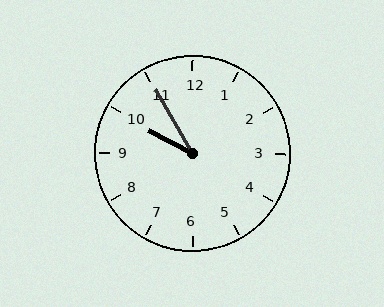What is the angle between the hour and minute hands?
Approximately 32 degrees.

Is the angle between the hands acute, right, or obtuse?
It is acute.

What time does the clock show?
9:55.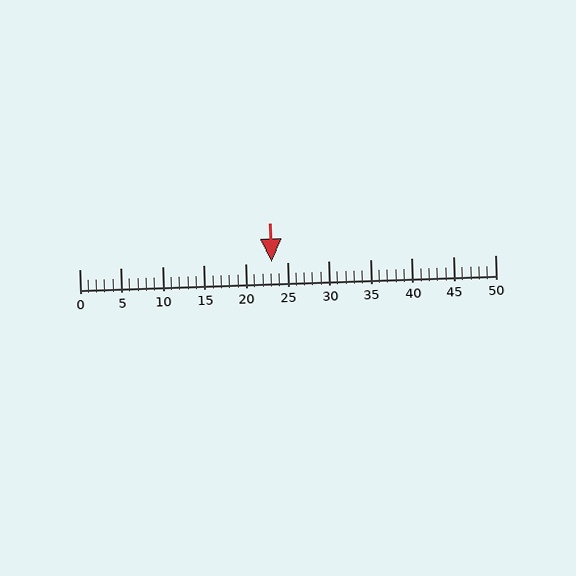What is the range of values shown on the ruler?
The ruler shows values from 0 to 50.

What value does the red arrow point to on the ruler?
The red arrow points to approximately 23.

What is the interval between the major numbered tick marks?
The major tick marks are spaced 5 units apart.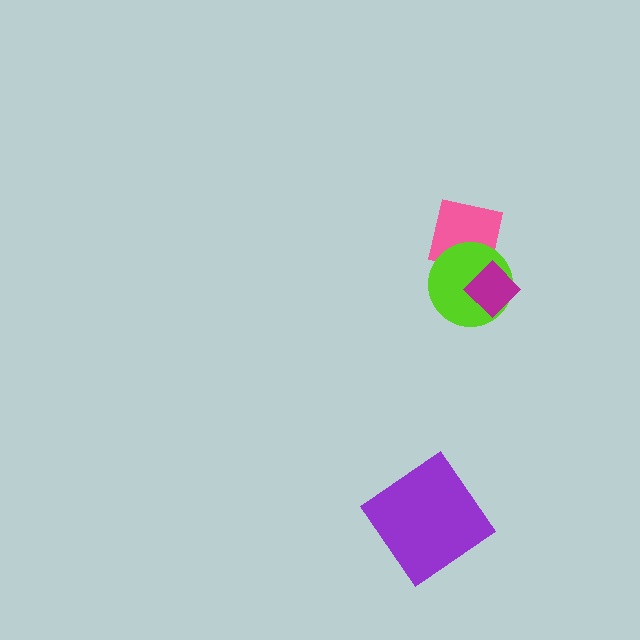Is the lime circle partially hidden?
Yes, it is partially covered by another shape.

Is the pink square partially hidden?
Yes, it is partially covered by another shape.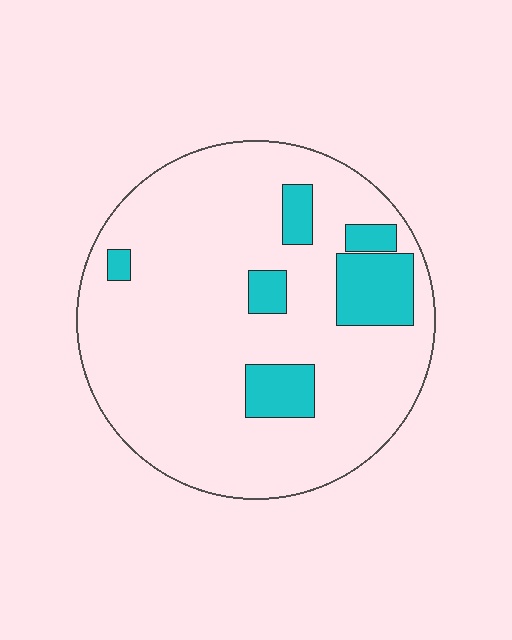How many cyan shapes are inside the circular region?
6.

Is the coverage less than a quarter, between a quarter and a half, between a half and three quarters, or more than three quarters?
Less than a quarter.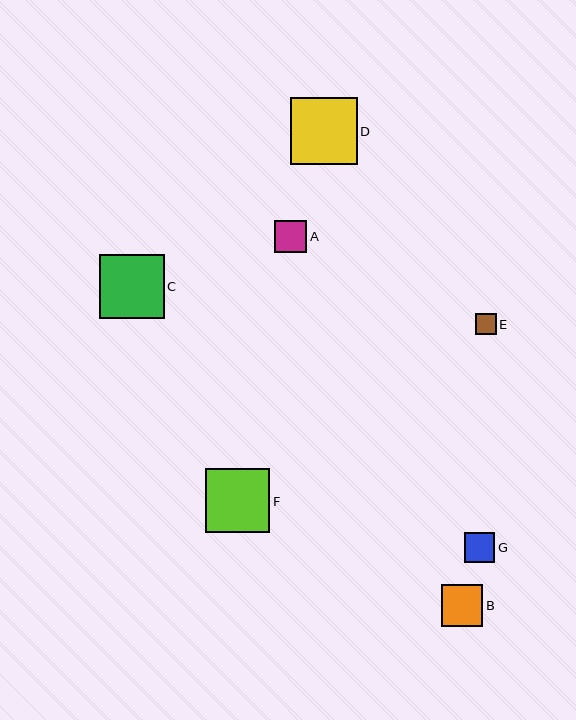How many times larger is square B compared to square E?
Square B is approximately 2.0 times the size of square E.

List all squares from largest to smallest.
From largest to smallest: D, C, F, B, A, G, E.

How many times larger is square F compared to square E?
Square F is approximately 3.0 times the size of square E.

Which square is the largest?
Square D is the largest with a size of approximately 67 pixels.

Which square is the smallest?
Square E is the smallest with a size of approximately 21 pixels.